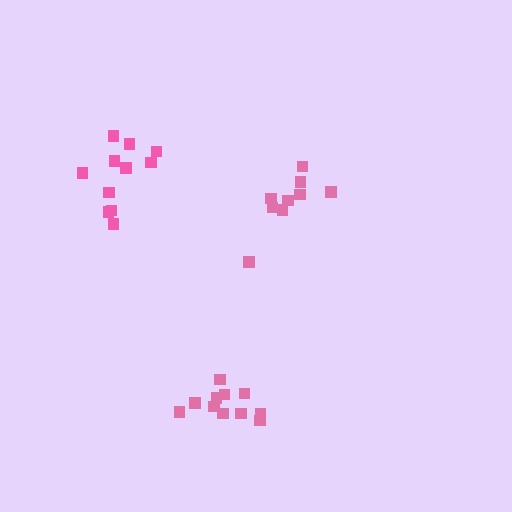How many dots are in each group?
Group 1: 11 dots, Group 2: 9 dots, Group 3: 11 dots (31 total).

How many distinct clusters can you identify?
There are 3 distinct clusters.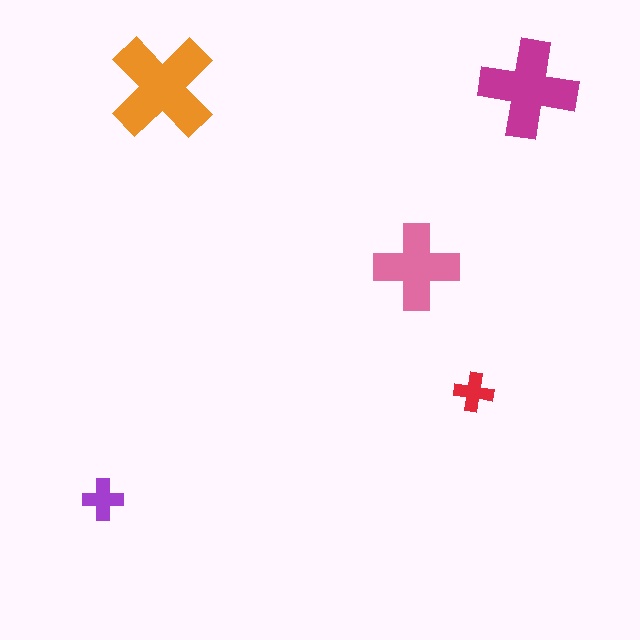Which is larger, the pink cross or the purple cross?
The pink one.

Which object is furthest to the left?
The purple cross is leftmost.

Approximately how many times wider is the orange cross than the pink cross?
About 1.5 times wider.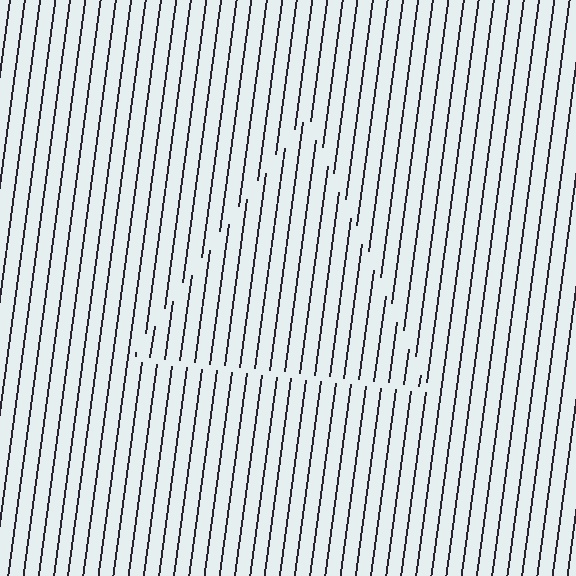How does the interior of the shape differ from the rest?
The interior of the shape contains the same grating, shifted by half a period — the contour is defined by the phase discontinuity where line-ends from the inner and outer gratings abut.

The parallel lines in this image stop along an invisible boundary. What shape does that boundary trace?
An illusory triangle. The interior of the shape contains the same grating, shifted by half a period — the contour is defined by the phase discontinuity where line-ends from the inner and outer gratings abut.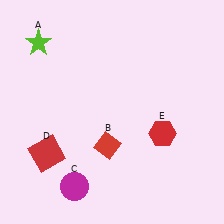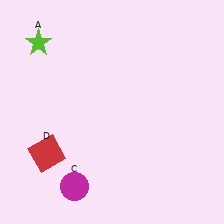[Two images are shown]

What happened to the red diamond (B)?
The red diamond (B) was removed in Image 2. It was in the bottom-left area of Image 1.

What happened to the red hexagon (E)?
The red hexagon (E) was removed in Image 2. It was in the bottom-right area of Image 1.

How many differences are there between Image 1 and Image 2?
There are 2 differences between the two images.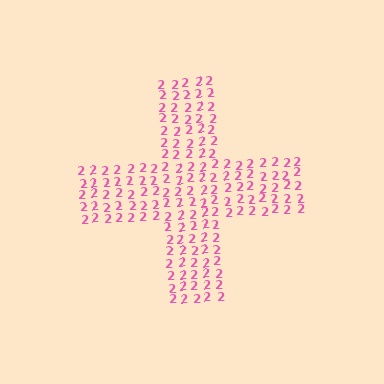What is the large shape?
The large shape is a cross.